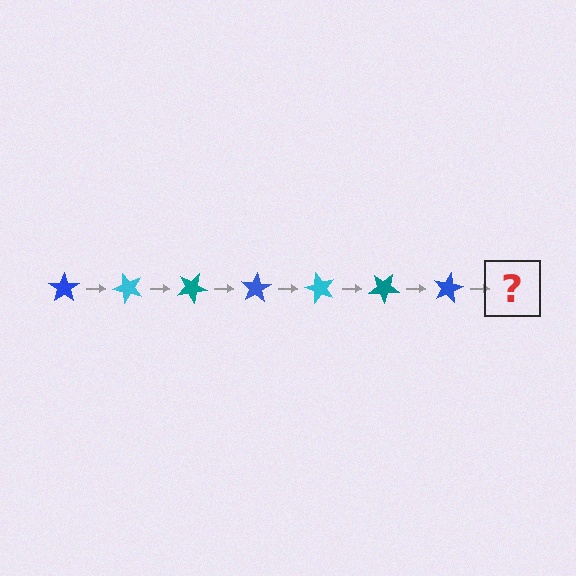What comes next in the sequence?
The next element should be a cyan star, rotated 350 degrees from the start.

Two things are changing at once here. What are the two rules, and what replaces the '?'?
The two rules are that it rotates 50 degrees each step and the color cycles through blue, cyan, and teal. The '?' should be a cyan star, rotated 350 degrees from the start.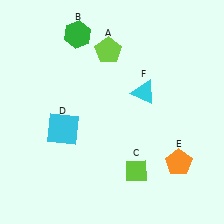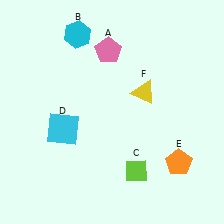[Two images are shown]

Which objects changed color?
A changed from lime to pink. B changed from green to cyan. F changed from cyan to yellow.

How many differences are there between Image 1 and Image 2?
There are 3 differences between the two images.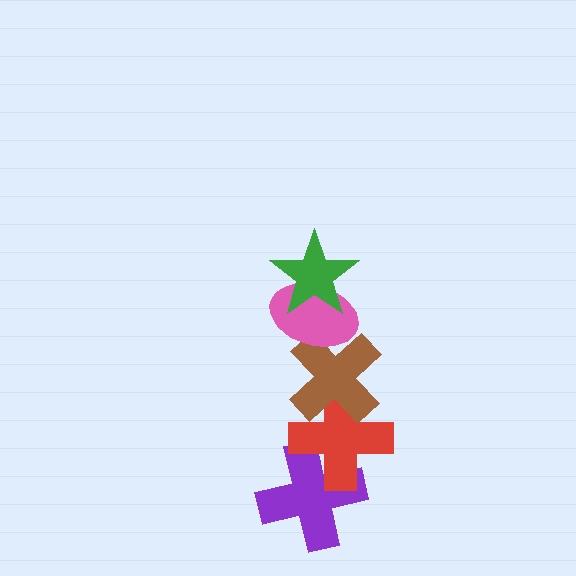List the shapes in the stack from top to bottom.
From top to bottom: the green star, the pink ellipse, the brown cross, the red cross, the purple cross.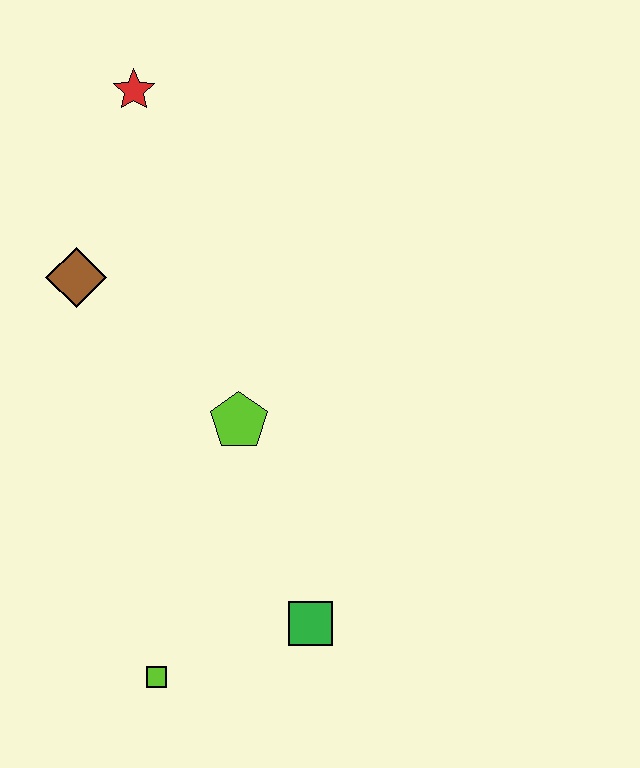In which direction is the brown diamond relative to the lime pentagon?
The brown diamond is to the left of the lime pentagon.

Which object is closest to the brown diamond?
The red star is closest to the brown diamond.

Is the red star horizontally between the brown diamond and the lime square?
Yes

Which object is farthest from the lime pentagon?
The red star is farthest from the lime pentagon.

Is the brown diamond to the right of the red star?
No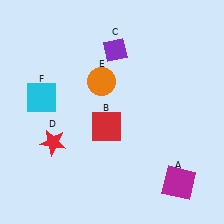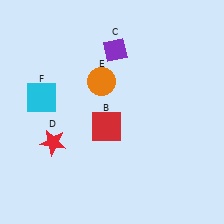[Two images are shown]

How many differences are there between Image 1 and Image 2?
There is 1 difference between the two images.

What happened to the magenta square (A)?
The magenta square (A) was removed in Image 2. It was in the bottom-right area of Image 1.